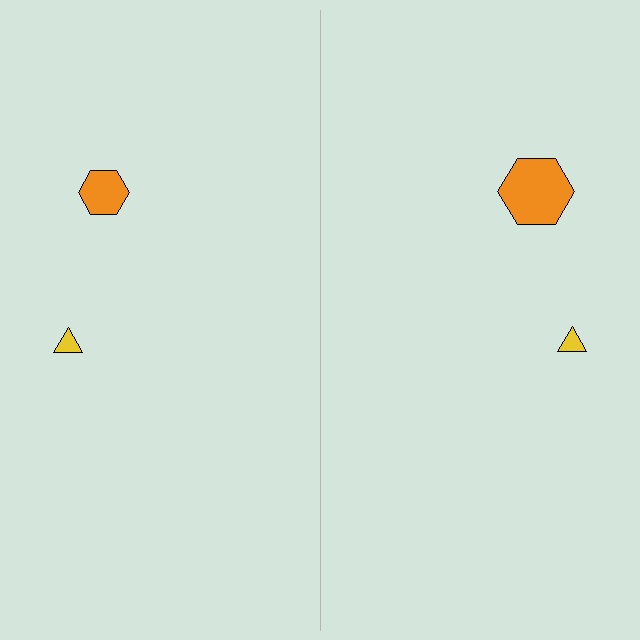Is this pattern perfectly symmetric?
No, the pattern is not perfectly symmetric. The orange hexagon on the right side has a different size than its mirror counterpart.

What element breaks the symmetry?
The orange hexagon on the right side has a different size than its mirror counterpart.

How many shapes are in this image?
There are 4 shapes in this image.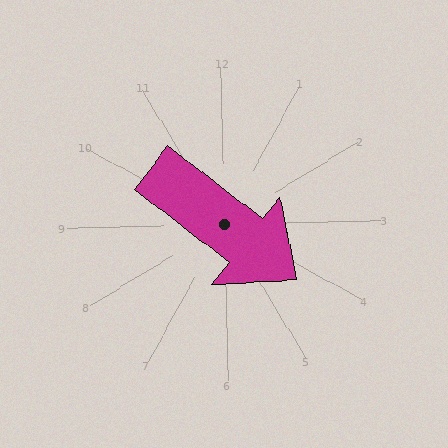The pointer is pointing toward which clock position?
Roughly 4 o'clock.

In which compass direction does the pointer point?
Southeast.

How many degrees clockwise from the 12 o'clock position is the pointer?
Approximately 129 degrees.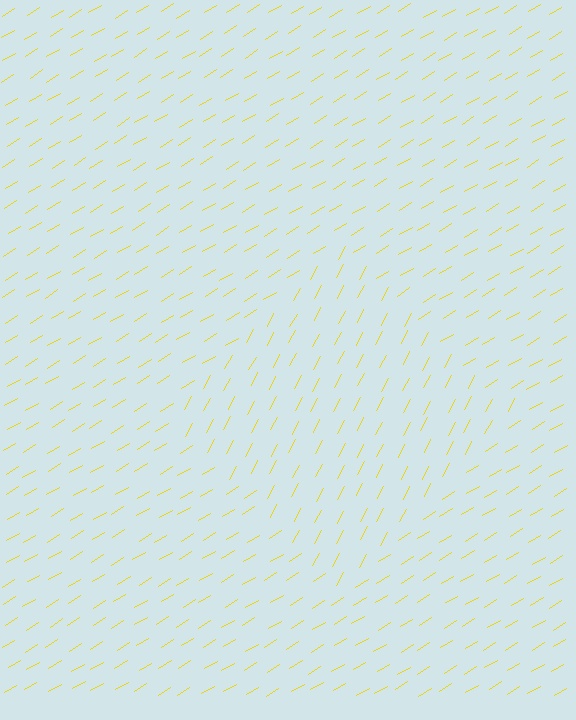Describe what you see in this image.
The image is filled with small yellow line segments. A diamond region in the image has lines oriented differently from the surrounding lines, creating a visible texture boundary.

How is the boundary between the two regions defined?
The boundary is defined purely by a change in line orientation (approximately 31 degrees difference). All lines are the same color and thickness.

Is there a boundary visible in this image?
Yes, there is a texture boundary formed by a change in line orientation.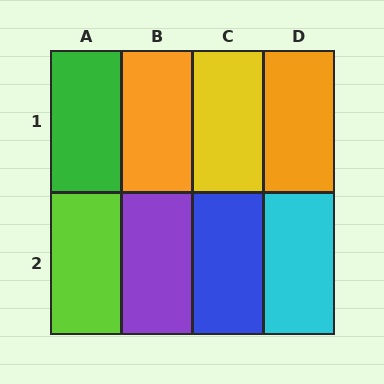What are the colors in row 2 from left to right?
Lime, purple, blue, cyan.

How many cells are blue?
1 cell is blue.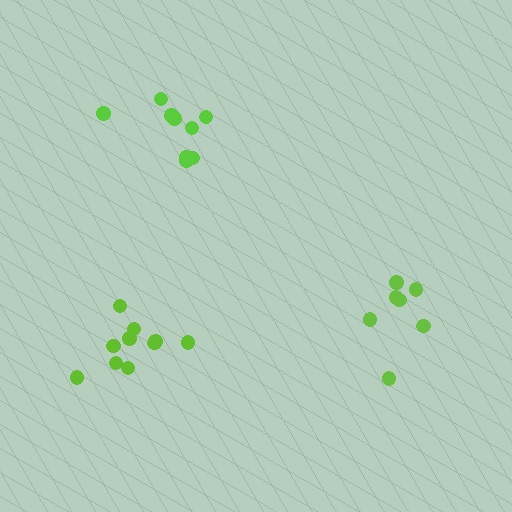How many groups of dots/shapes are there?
There are 3 groups.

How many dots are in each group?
Group 1: 9 dots, Group 2: 7 dots, Group 3: 10 dots (26 total).